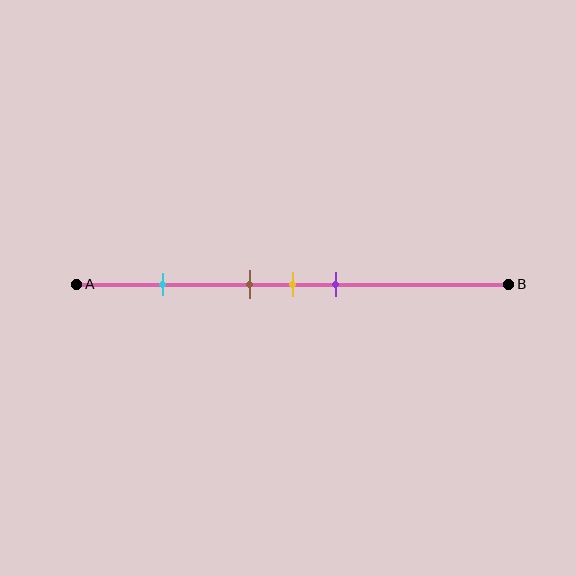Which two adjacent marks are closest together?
The brown and yellow marks are the closest adjacent pair.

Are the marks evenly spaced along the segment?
No, the marks are not evenly spaced.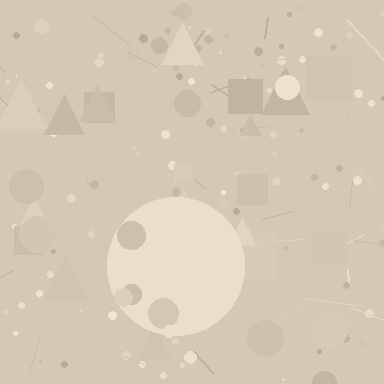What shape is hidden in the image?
A circle is hidden in the image.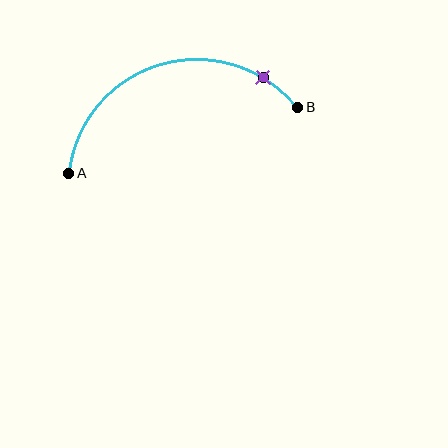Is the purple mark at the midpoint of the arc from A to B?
No. The purple mark lies on the arc but is closer to endpoint B. The arc midpoint would be at the point on the curve equidistant along the arc from both A and B.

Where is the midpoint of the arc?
The arc midpoint is the point on the curve farthest from the straight line joining A and B. It sits above that line.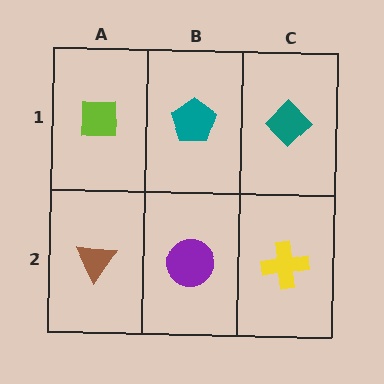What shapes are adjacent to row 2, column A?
A lime square (row 1, column A), a purple circle (row 2, column B).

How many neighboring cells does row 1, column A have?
2.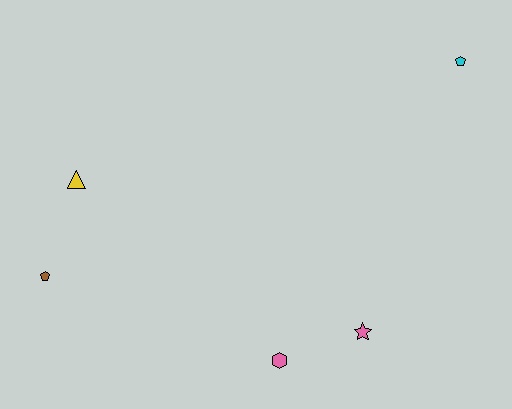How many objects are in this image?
There are 5 objects.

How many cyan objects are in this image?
There is 1 cyan object.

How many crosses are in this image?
There are no crosses.